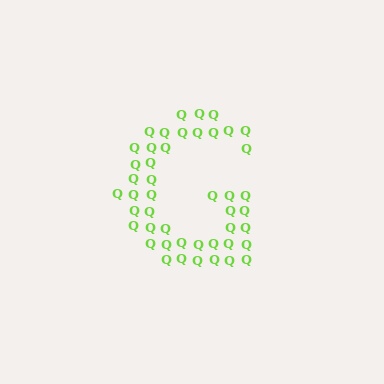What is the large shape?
The large shape is the letter G.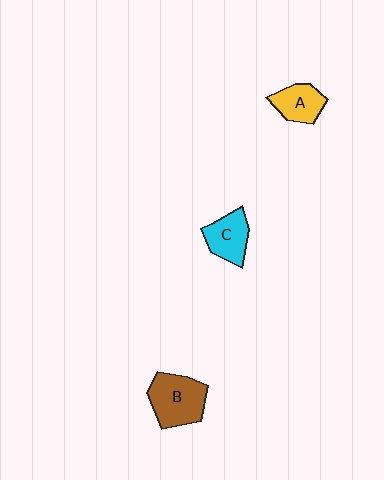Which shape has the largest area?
Shape B (brown).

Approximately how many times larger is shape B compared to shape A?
Approximately 1.5 times.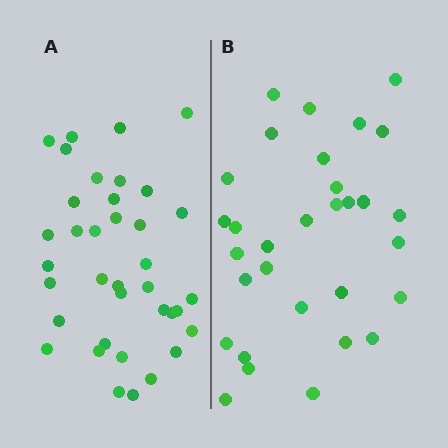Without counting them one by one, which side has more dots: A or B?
Region A (the left region) has more dots.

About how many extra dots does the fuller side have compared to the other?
Region A has about 6 more dots than region B.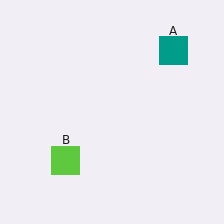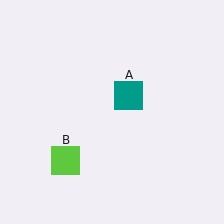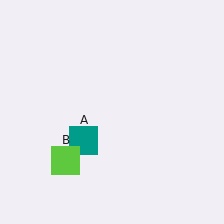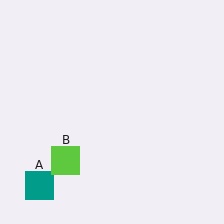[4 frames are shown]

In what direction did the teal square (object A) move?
The teal square (object A) moved down and to the left.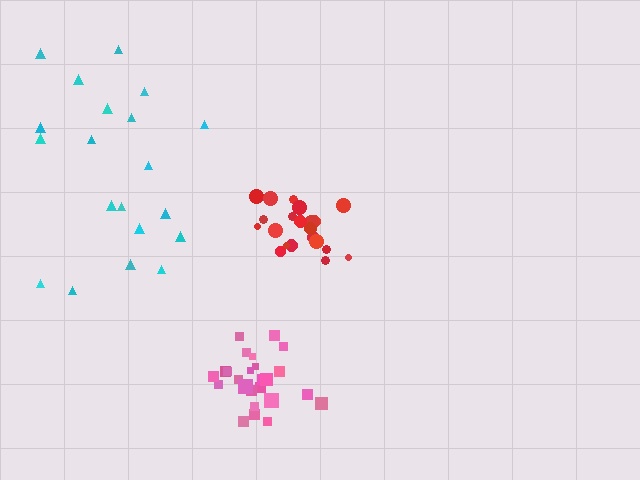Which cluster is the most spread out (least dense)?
Cyan.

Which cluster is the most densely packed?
Pink.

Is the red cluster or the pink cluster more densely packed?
Pink.